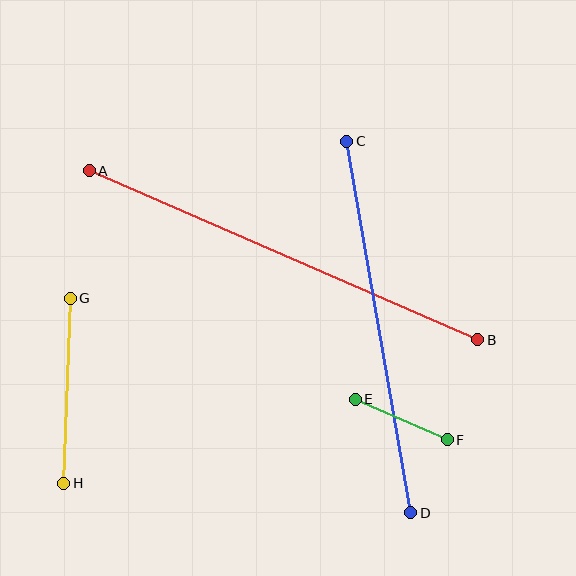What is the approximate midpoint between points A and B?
The midpoint is at approximately (283, 255) pixels.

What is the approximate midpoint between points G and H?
The midpoint is at approximately (67, 391) pixels.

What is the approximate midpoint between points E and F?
The midpoint is at approximately (401, 420) pixels.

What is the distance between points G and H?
The distance is approximately 185 pixels.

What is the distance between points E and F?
The distance is approximately 100 pixels.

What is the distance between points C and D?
The distance is approximately 377 pixels.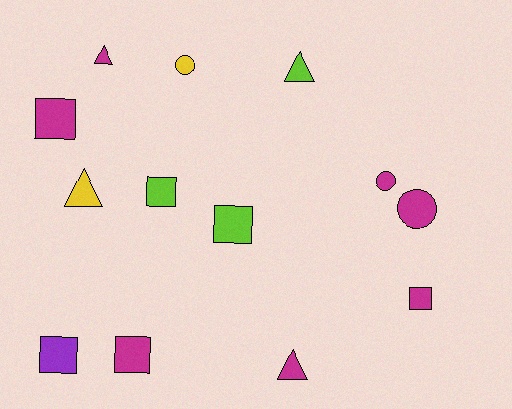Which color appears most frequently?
Magenta, with 7 objects.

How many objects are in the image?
There are 13 objects.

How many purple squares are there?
There is 1 purple square.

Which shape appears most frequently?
Square, with 6 objects.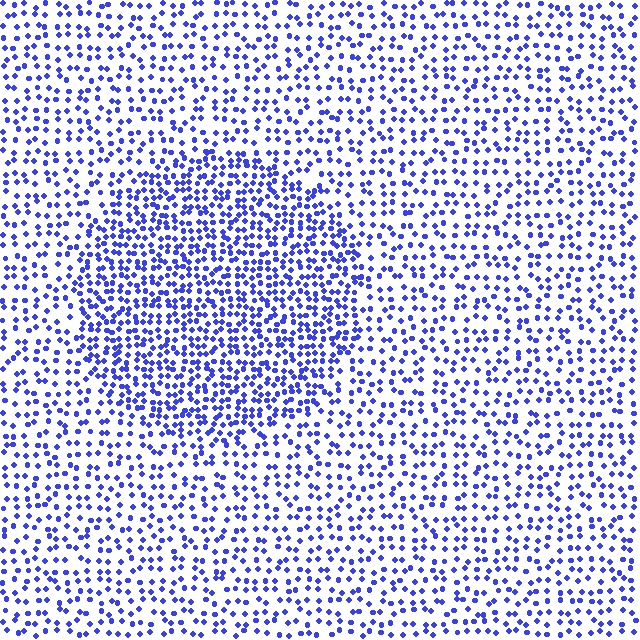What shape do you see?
I see a circle.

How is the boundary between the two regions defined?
The boundary is defined by a change in element density (approximately 1.8x ratio). All elements are the same color, size, and shape.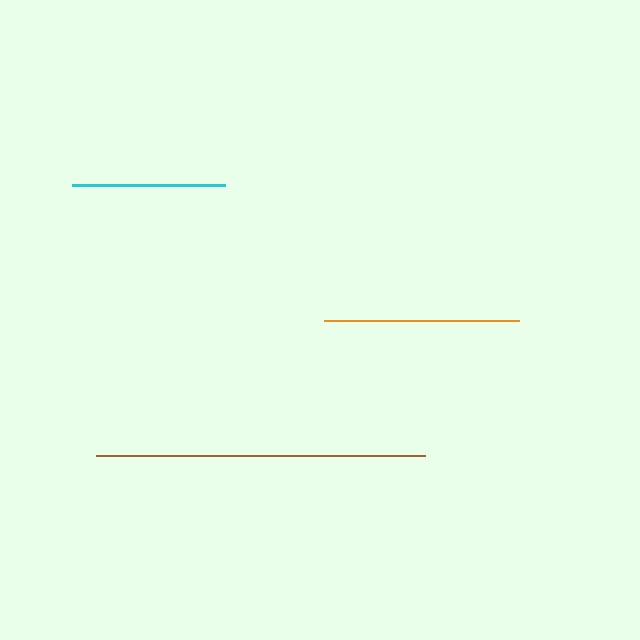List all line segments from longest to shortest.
From longest to shortest: brown, orange, cyan.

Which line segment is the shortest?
The cyan line is the shortest at approximately 153 pixels.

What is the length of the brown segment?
The brown segment is approximately 329 pixels long.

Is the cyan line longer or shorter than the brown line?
The brown line is longer than the cyan line.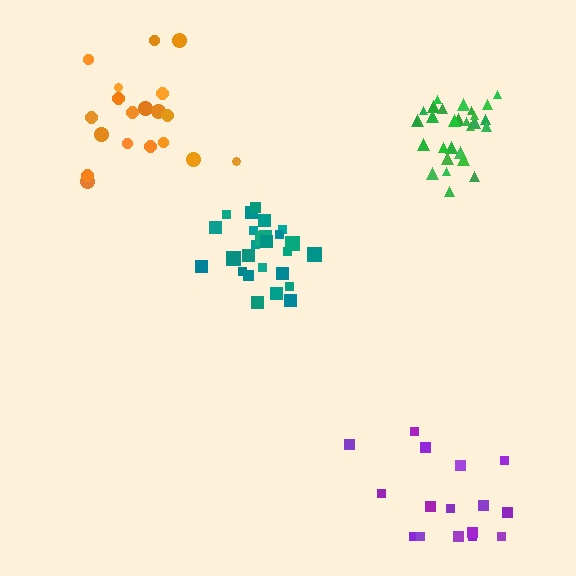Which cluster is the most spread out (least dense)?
Purple.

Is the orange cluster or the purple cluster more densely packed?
Orange.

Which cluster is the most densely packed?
Green.